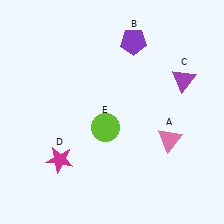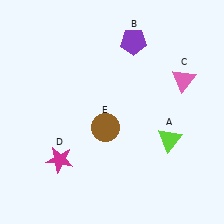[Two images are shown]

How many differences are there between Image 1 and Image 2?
There are 3 differences between the two images.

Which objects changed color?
A changed from pink to lime. C changed from purple to pink. E changed from lime to brown.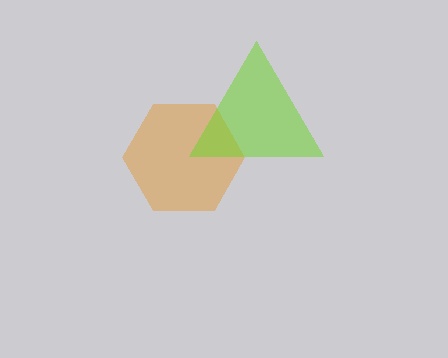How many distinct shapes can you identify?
There are 2 distinct shapes: an orange hexagon, a lime triangle.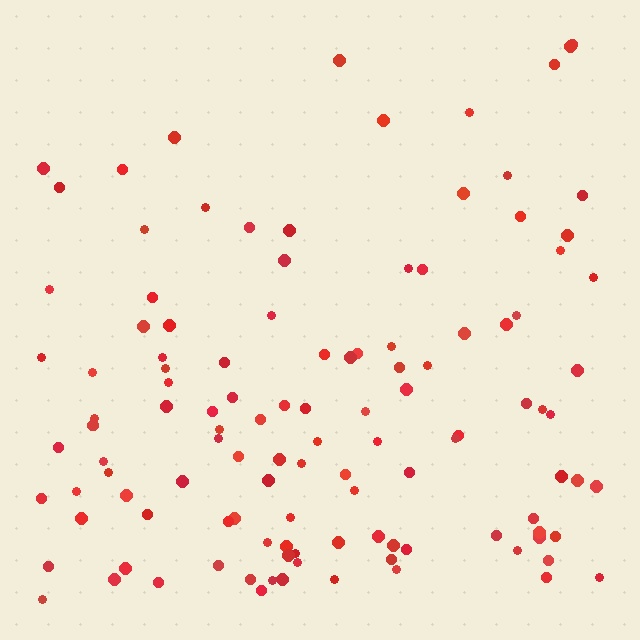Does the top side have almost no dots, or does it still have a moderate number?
Still a moderate number, just noticeably fewer than the bottom.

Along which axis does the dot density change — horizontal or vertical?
Vertical.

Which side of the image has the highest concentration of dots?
The bottom.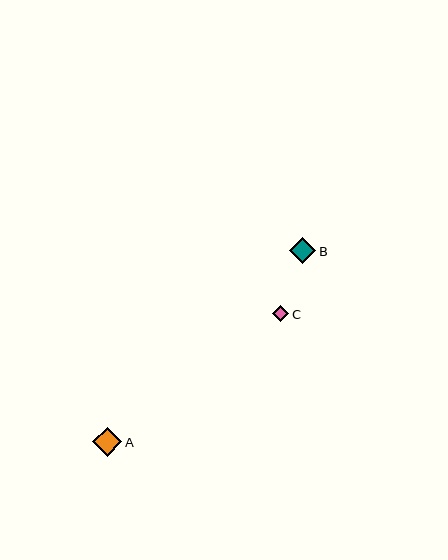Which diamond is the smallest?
Diamond C is the smallest with a size of approximately 17 pixels.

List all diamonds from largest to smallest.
From largest to smallest: A, B, C.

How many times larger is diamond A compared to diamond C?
Diamond A is approximately 1.7 times the size of diamond C.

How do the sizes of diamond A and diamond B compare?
Diamond A and diamond B are approximately the same size.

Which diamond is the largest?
Diamond A is the largest with a size of approximately 29 pixels.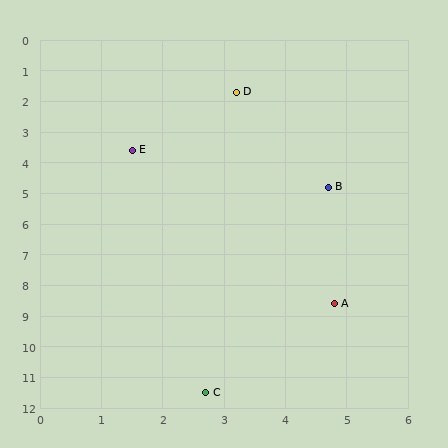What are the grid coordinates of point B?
Point B is at approximately (4.7, 4.8).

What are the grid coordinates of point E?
Point E is at approximately (1.5, 3.6).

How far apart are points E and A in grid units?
Points E and A are about 6.0 grid units apart.